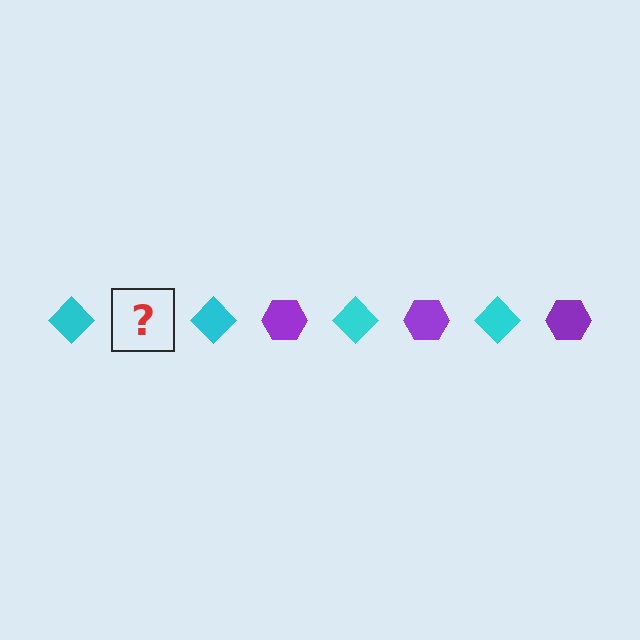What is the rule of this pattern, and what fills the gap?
The rule is that the pattern alternates between cyan diamond and purple hexagon. The gap should be filled with a purple hexagon.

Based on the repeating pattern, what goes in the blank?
The blank should be a purple hexagon.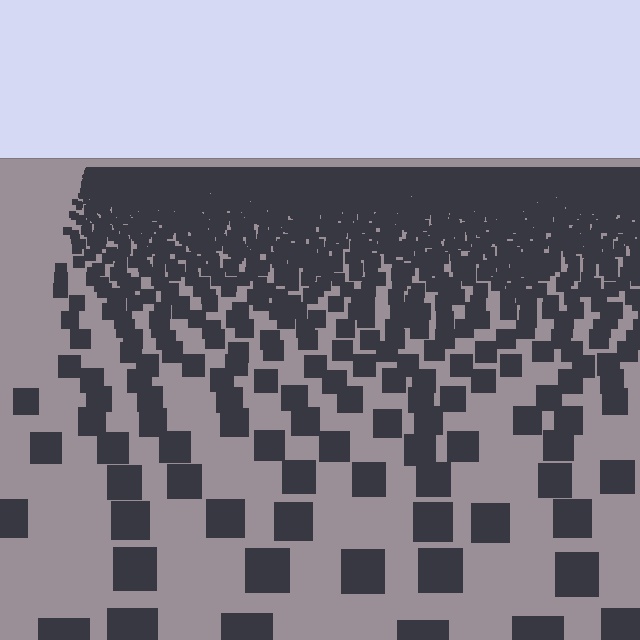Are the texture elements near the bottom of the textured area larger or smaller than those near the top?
Larger. Near the bottom, elements are closer to the viewer and appear at a bigger on-screen size.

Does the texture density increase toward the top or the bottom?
Density increases toward the top.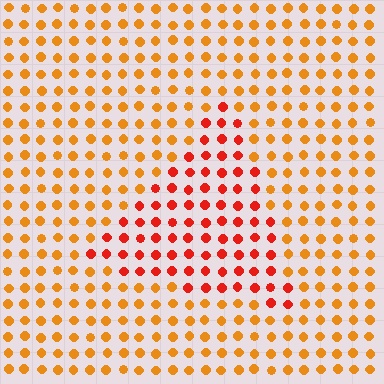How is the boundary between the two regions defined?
The boundary is defined purely by a slight shift in hue (about 32 degrees). Spacing, size, and orientation are identical on both sides.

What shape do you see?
I see a triangle.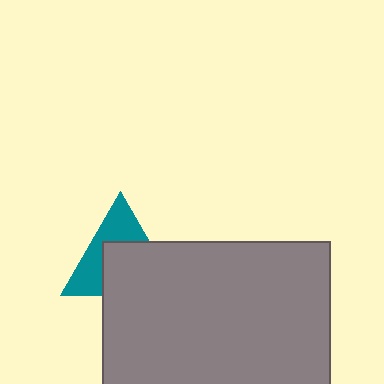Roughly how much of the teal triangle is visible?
About half of it is visible (roughly 46%).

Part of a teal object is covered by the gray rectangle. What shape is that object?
It is a triangle.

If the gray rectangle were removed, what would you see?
You would see the complete teal triangle.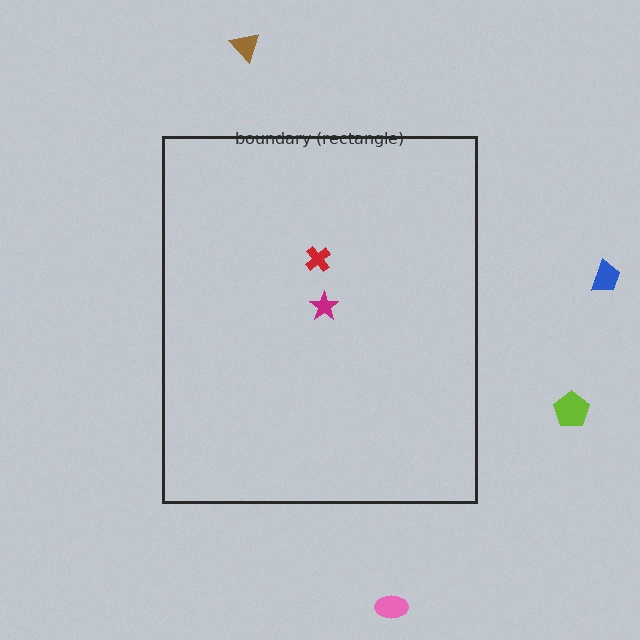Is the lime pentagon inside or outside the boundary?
Outside.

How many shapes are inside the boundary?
2 inside, 4 outside.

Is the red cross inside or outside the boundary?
Inside.